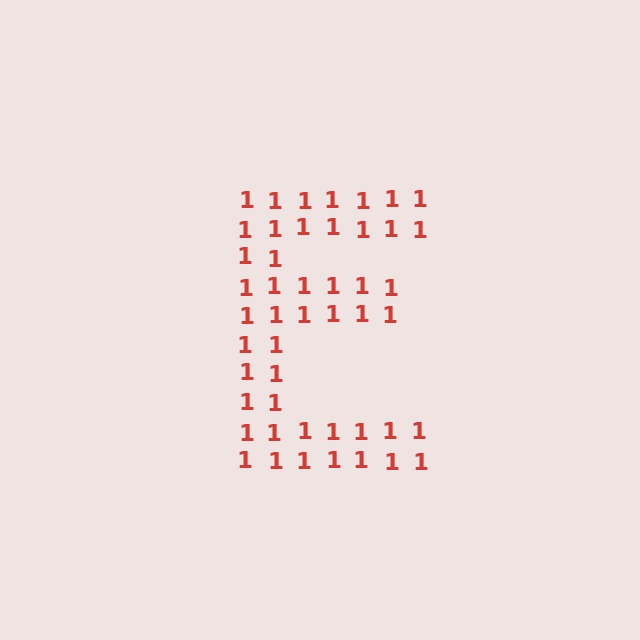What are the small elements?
The small elements are digit 1's.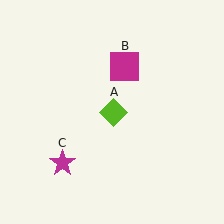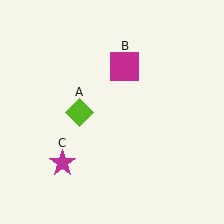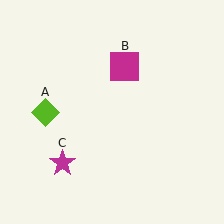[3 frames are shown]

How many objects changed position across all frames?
1 object changed position: lime diamond (object A).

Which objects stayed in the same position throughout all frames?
Magenta square (object B) and magenta star (object C) remained stationary.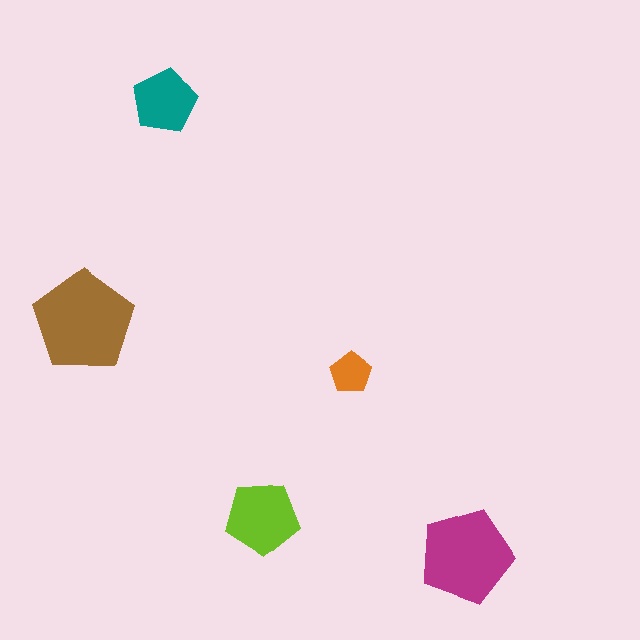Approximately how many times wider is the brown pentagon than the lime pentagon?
About 1.5 times wider.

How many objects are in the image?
There are 5 objects in the image.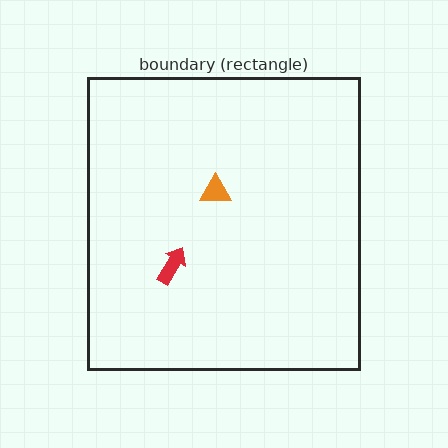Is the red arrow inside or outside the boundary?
Inside.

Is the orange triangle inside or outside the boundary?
Inside.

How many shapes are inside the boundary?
2 inside, 0 outside.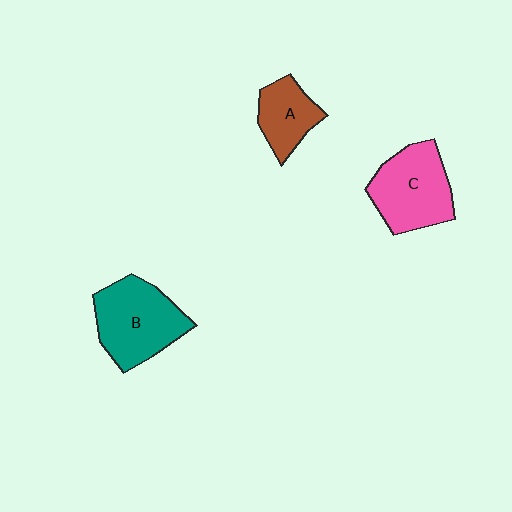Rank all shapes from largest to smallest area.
From largest to smallest: B (teal), C (pink), A (brown).